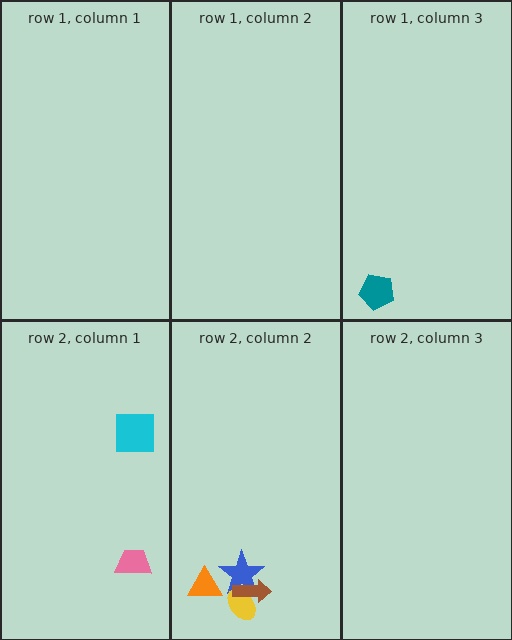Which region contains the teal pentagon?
The row 1, column 3 region.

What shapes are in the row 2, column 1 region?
The cyan square, the pink trapezoid.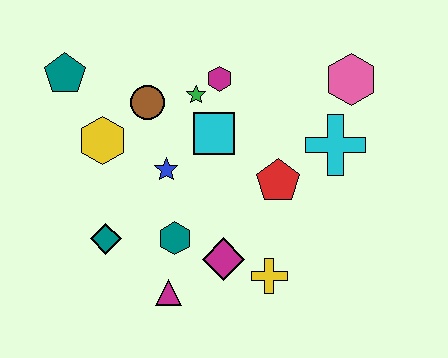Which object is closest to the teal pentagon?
The yellow hexagon is closest to the teal pentagon.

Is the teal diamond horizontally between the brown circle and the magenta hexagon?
No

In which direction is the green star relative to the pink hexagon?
The green star is to the left of the pink hexagon.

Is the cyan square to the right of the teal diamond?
Yes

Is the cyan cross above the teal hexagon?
Yes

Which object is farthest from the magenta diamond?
The teal pentagon is farthest from the magenta diamond.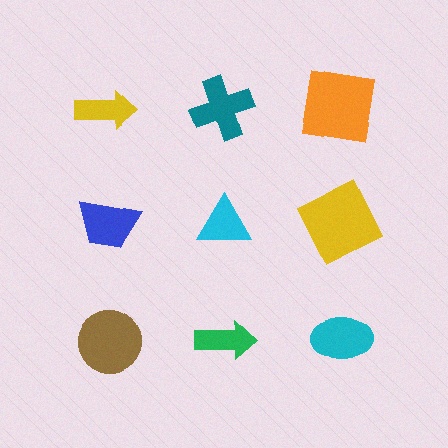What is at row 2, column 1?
A blue trapezoid.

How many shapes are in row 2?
3 shapes.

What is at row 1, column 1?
A yellow arrow.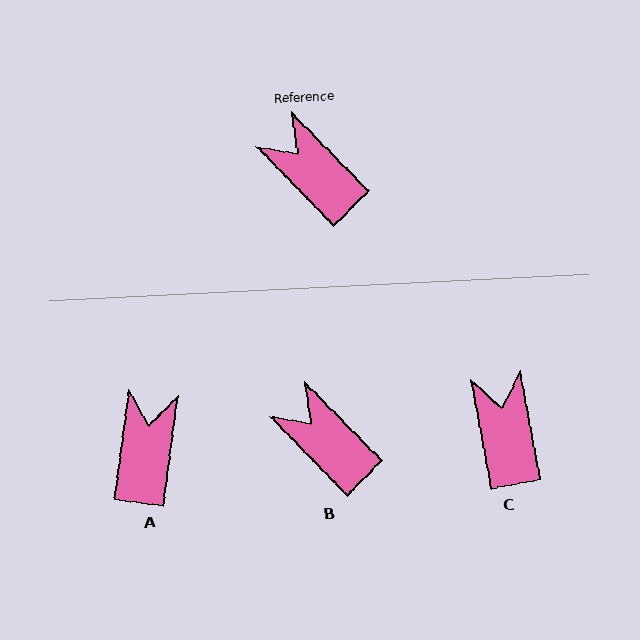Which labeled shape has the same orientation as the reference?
B.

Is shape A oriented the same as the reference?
No, it is off by about 52 degrees.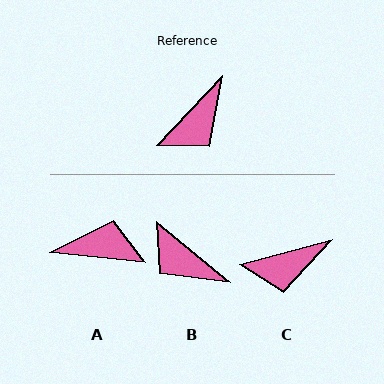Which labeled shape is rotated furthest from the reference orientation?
A, about 127 degrees away.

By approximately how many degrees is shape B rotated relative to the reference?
Approximately 87 degrees clockwise.